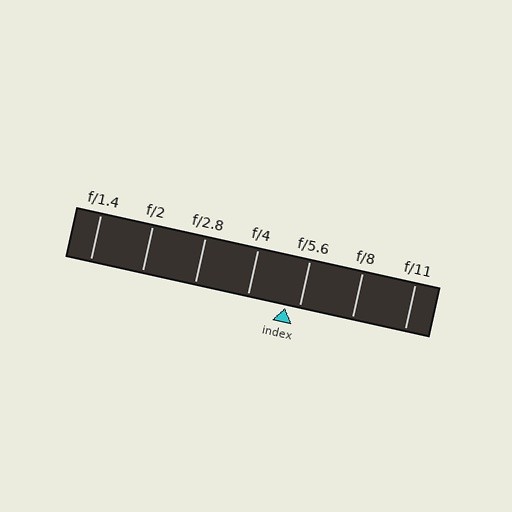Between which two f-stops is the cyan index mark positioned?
The index mark is between f/4 and f/5.6.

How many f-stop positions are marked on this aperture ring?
There are 7 f-stop positions marked.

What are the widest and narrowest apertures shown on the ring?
The widest aperture shown is f/1.4 and the narrowest is f/11.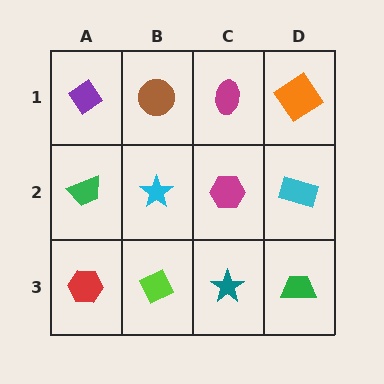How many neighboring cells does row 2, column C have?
4.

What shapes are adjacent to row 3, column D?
A cyan rectangle (row 2, column D), a teal star (row 3, column C).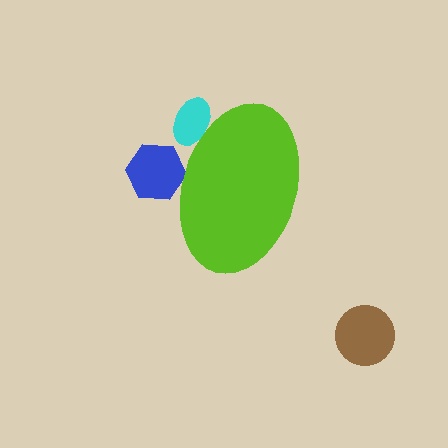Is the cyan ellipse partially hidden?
Yes, the cyan ellipse is partially hidden behind the lime ellipse.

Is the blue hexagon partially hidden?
Yes, the blue hexagon is partially hidden behind the lime ellipse.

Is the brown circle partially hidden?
No, the brown circle is fully visible.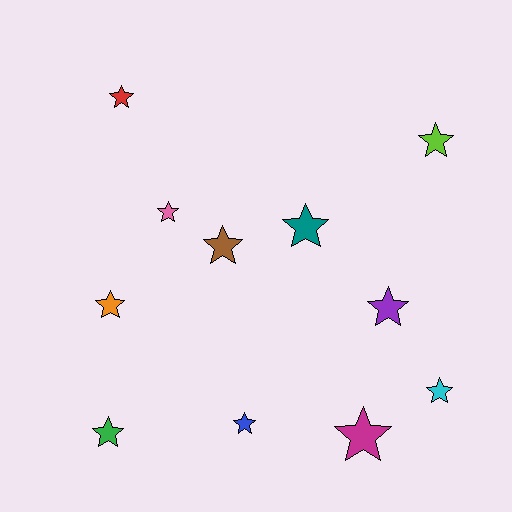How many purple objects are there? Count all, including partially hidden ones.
There is 1 purple object.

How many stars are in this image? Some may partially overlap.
There are 11 stars.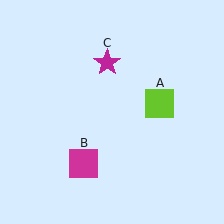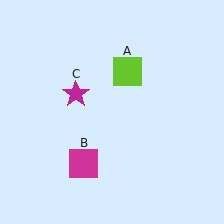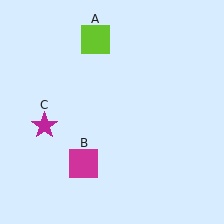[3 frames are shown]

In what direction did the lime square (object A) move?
The lime square (object A) moved up and to the left.